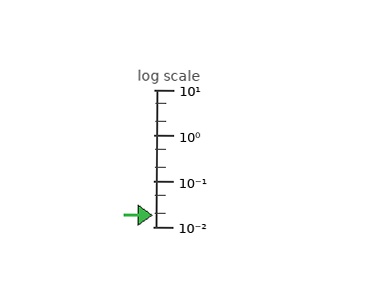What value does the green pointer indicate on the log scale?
The pointer indicates approximately 0.018.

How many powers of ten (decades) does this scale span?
The scale spans 3 decades, from 0.01 to 10.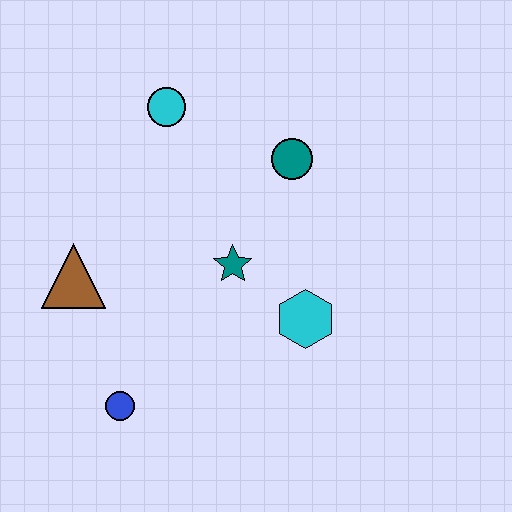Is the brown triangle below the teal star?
Yes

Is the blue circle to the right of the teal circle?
No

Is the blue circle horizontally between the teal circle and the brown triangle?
Yes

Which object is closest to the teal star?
The cyan hexagon is closest to the teal star.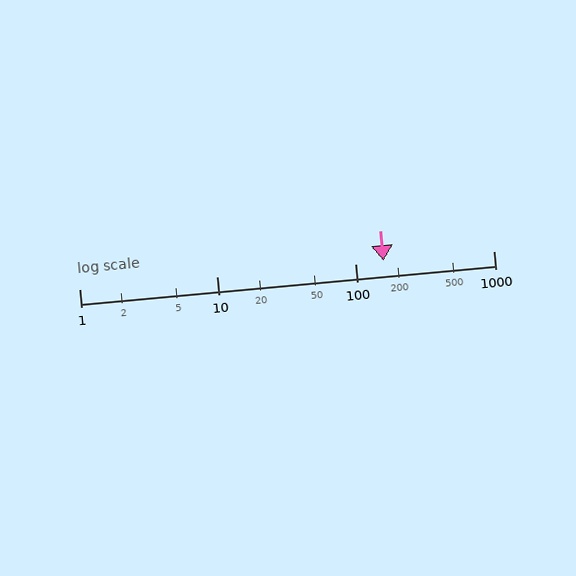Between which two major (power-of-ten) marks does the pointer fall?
The pointer is between 100 and 1000.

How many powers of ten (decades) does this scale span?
The scale spans 3 decades, from 1 to 1000.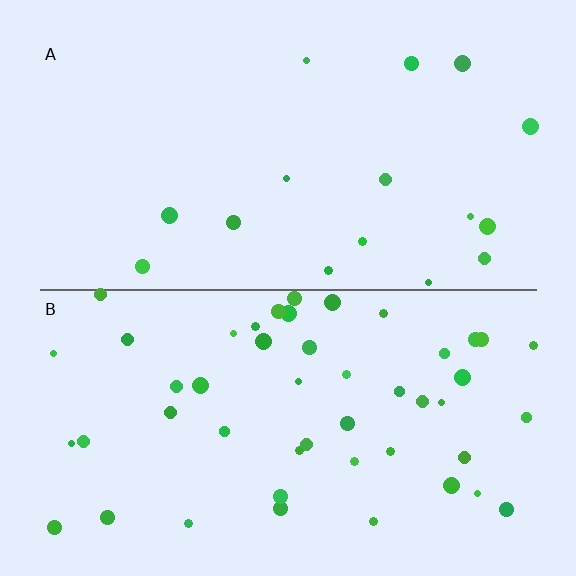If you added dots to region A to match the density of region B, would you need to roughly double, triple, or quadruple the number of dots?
Approximately triple.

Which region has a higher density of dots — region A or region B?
B (the bottom).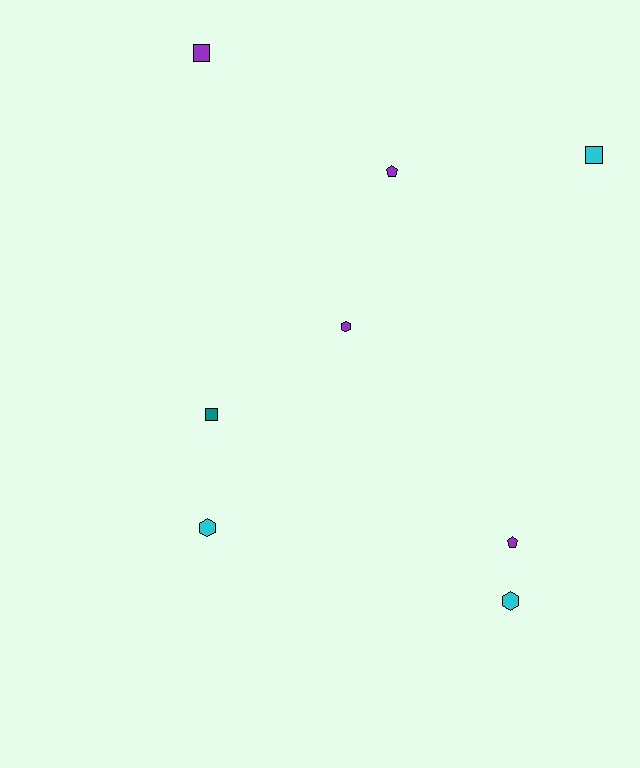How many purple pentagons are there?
There are 2 purple pentagons.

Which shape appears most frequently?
Square, with 3 objects.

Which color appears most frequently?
Purple, with 4 objects.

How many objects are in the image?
There are 8 objects.